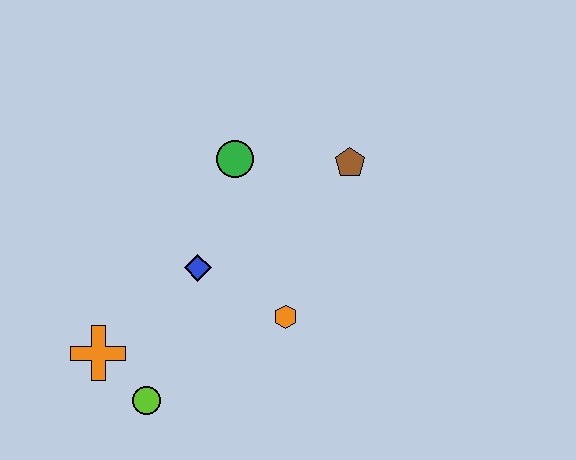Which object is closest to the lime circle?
The orange cross is closest to the lime circle.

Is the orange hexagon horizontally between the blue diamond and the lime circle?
No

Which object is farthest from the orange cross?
The brown pentagon is farthest from the orange cross.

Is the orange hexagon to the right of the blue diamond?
Yes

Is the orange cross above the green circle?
No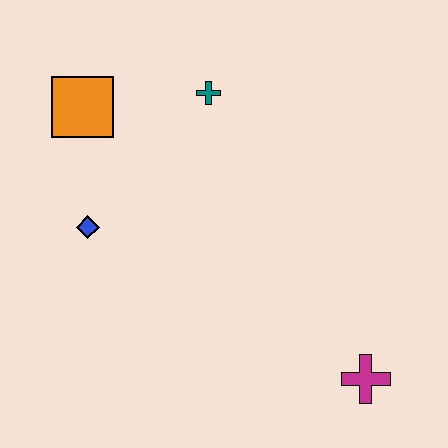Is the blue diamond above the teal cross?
No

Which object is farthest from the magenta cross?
The orange square is farthest from the magenta cross.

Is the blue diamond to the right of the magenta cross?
No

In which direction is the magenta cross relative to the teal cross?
The magenta cross is below the teal cross.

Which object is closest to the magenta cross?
The blue diamond is closest to the magenta cross.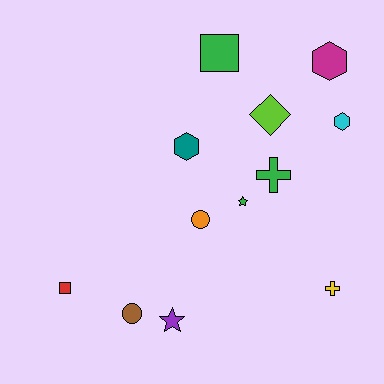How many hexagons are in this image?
There are 3 hexagons.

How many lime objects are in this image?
There is 1 lime object.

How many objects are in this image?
There are 12 objects.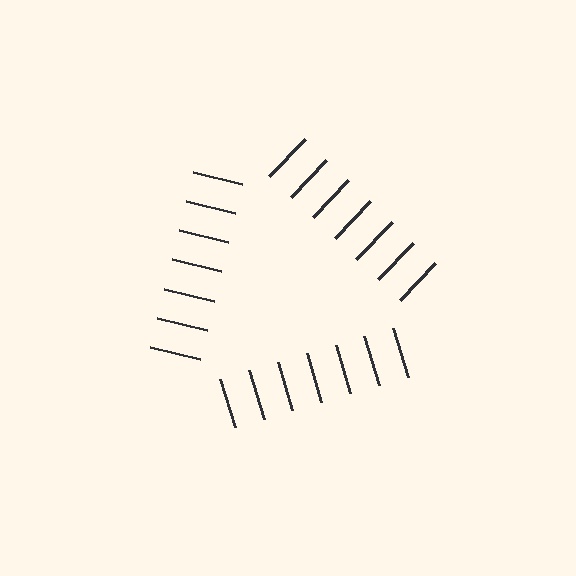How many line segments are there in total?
21 — 7 along each of the 3 edges.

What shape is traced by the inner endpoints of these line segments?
An illusory triangle — the line segments terminate on its edges but no continuous stroke is drawn.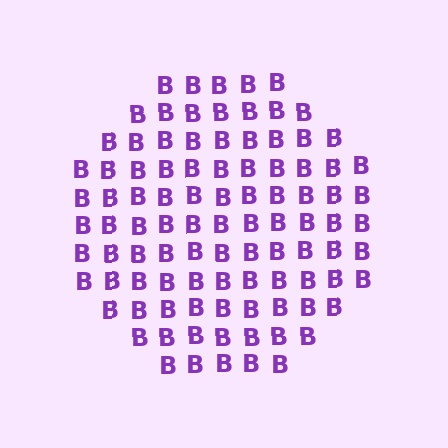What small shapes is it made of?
It is made of small letter B's.